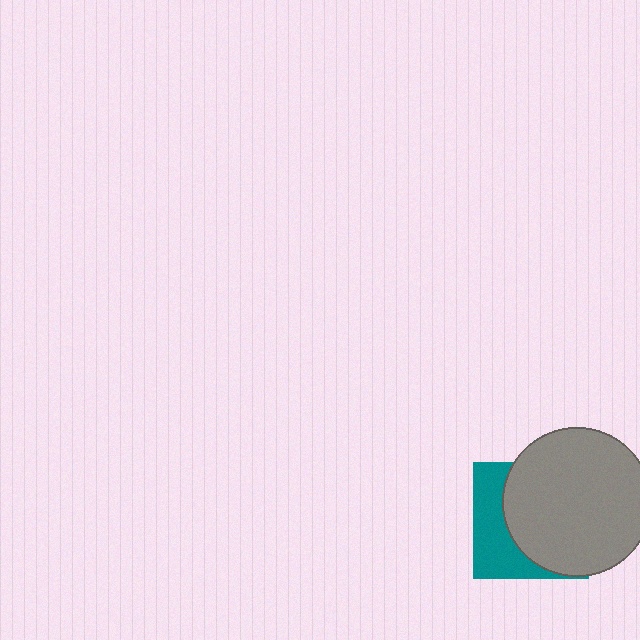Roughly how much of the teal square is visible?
A small part of it is visible (roughly 36%).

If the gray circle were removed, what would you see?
You would see the complete teal square.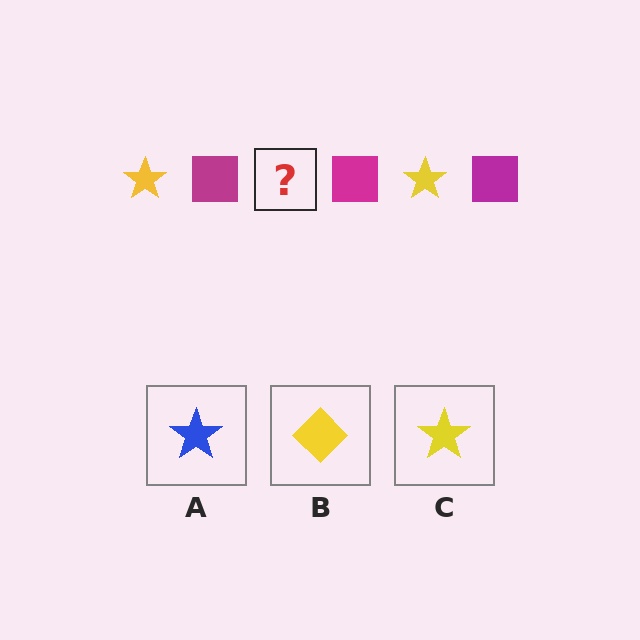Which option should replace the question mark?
Option C.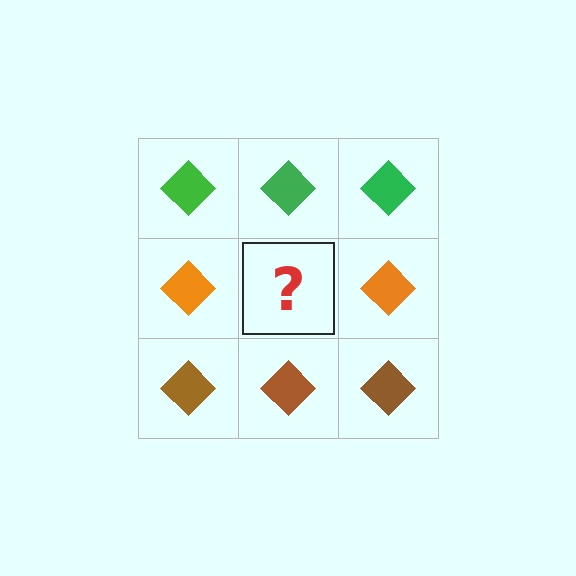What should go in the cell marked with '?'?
The missing cell should contain an orange diamond.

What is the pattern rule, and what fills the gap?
The rule is that each row has a consistent color. The gap should be filled with an orange diamond.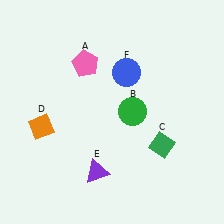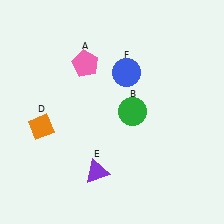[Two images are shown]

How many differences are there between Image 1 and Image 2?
There is 1 difference between the two images.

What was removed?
The green diamond (C) was removed in Image 2.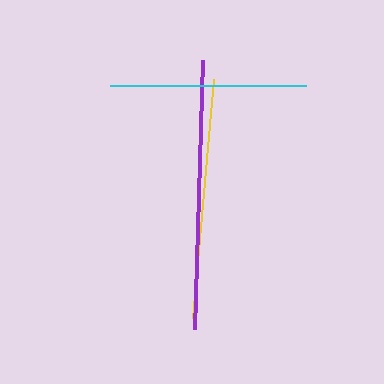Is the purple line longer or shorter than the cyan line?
The purple line is longer than the cyan line.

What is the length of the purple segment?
The purple segment is approximately 270 pixels long.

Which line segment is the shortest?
The cyan line is the shortest at approximately 196 pixels.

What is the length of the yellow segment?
The yellow segment is approximately 240 pixels long.